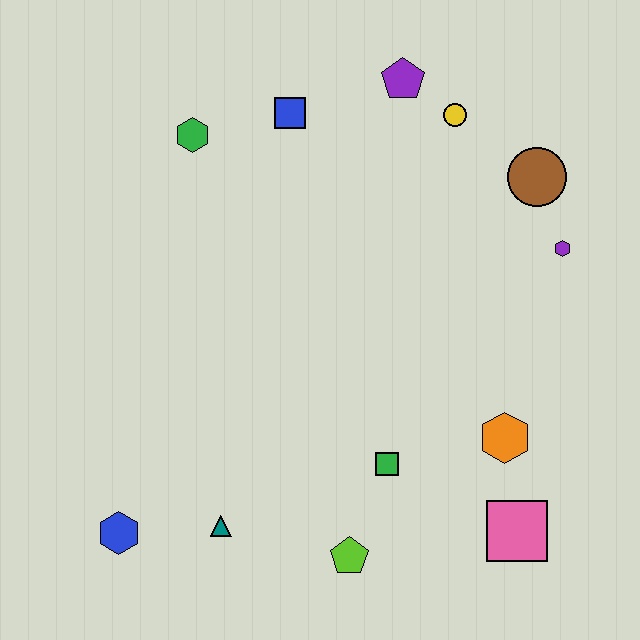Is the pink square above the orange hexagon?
No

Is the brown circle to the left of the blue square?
No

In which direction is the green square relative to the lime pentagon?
The green square is above the lime pentagon.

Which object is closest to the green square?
The lime pentagon is closest to the green square.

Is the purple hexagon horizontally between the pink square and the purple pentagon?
No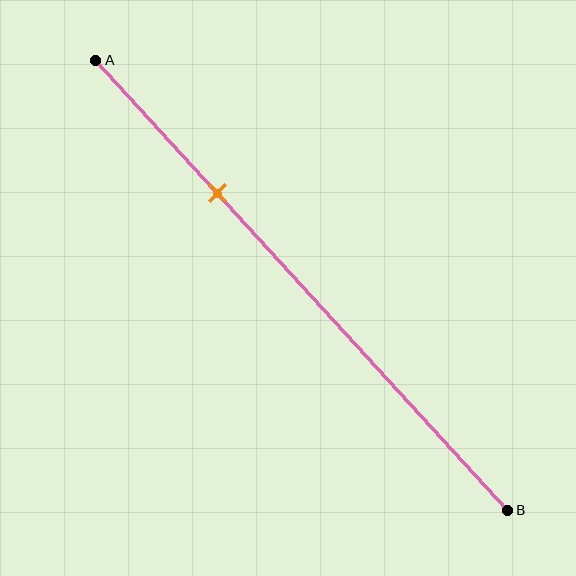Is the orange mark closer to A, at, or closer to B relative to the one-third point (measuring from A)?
The orange mark is closer to point A than the one-third point of segment AB.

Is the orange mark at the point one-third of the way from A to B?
No, the mark is at about 30% from A, not at the 33% one-third point.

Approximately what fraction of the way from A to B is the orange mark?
The orange mark is approximately 30% of the way from A to B.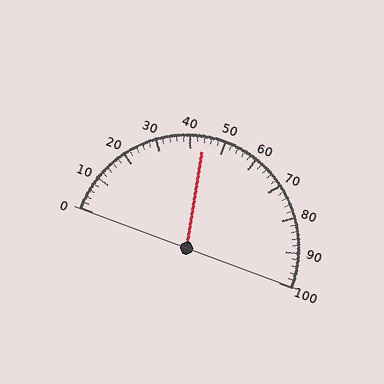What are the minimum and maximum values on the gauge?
The gauge ranges from 0 to 100.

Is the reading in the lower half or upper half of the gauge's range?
The reading is in the lower half of the range (0 to 100).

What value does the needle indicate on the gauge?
The needle indicates approximately 44.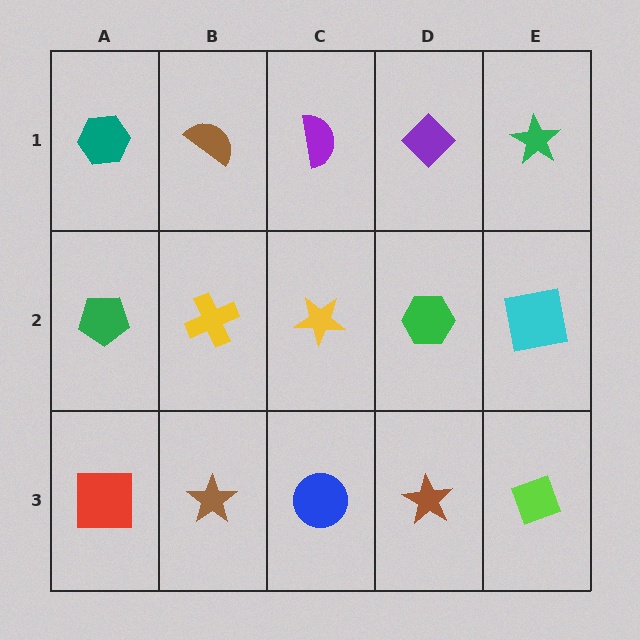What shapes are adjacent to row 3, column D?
A green hexagon (row 2, column D), a blue circle (row 3, column C), a lime diamond (row 3, column E).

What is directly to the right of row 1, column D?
A green star.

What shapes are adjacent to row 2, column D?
A purple diamond (row 1, column D), a brown star (row 3, column D), a yellow star (row 2, column C), a cyan square (row 2, column E).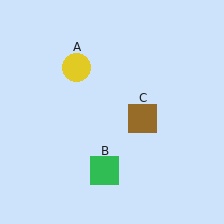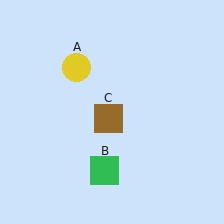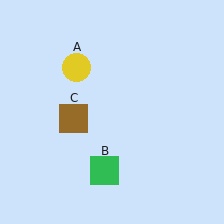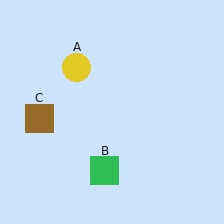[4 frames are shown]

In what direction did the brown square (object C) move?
The brown square (object C) moved left.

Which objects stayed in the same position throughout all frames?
Yellow circle (object A) and green square (object B) remained stationary.